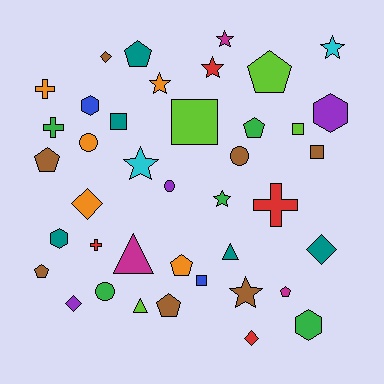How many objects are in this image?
There are 40 objects.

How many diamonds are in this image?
There are 5 diamonds.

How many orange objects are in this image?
There are 5 orange objects.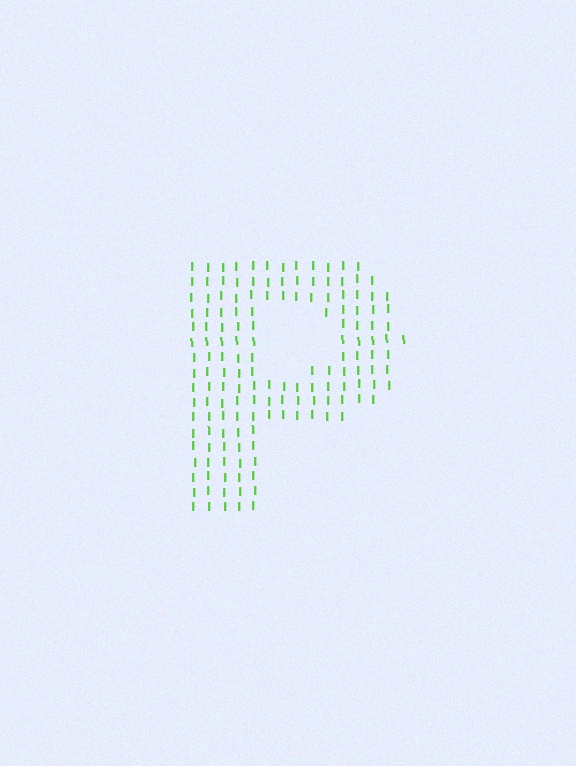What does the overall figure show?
The overall figure shows the letter P.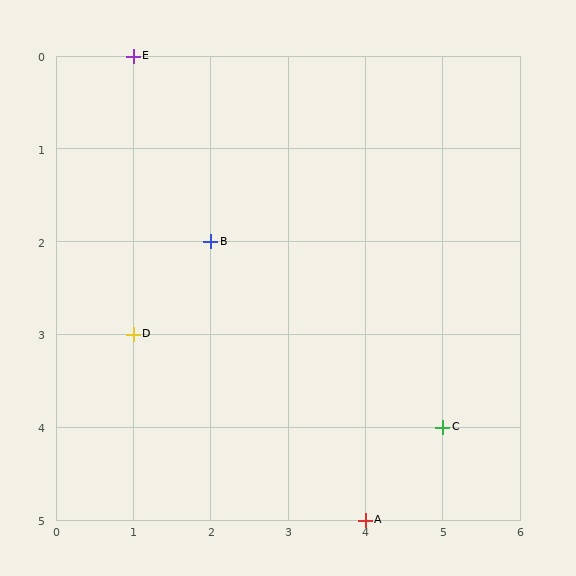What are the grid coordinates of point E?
Point E is at grid coordinates (1, 0).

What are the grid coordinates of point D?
Point D is at grid coordinates (1, 3).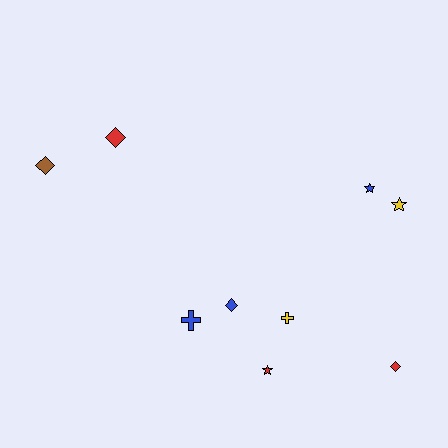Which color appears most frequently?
Red, with 3 objects.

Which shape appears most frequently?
Diamond, with 4 objects.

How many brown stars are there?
There are no brown stars.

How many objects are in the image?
There are 9 objects.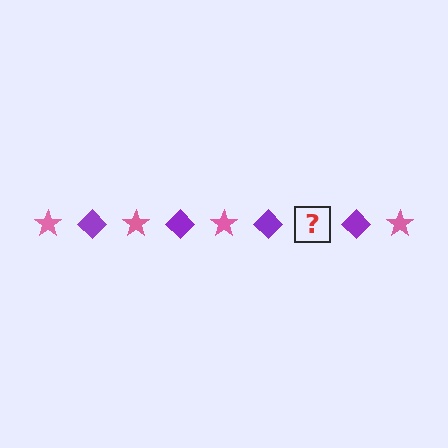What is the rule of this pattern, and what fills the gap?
The rule is that the pattern alternates between pink star and purple diamond. The gap should be filled with a pink star.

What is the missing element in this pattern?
The missing element is a pink star.